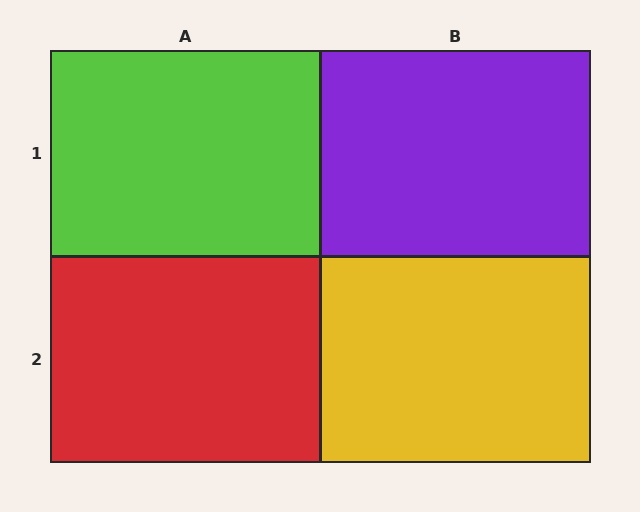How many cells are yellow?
1 cell is yellow.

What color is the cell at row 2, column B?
Yellow.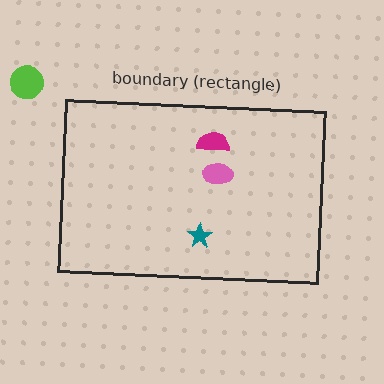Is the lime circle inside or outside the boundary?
Outside.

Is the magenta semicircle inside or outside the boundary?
Inside.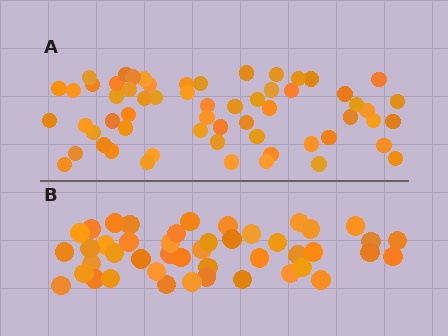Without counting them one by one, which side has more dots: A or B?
Region A (the top region) has more dots.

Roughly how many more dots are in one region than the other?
Region A has approximately 15 more dots than region B.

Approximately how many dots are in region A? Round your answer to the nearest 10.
About 60 dots.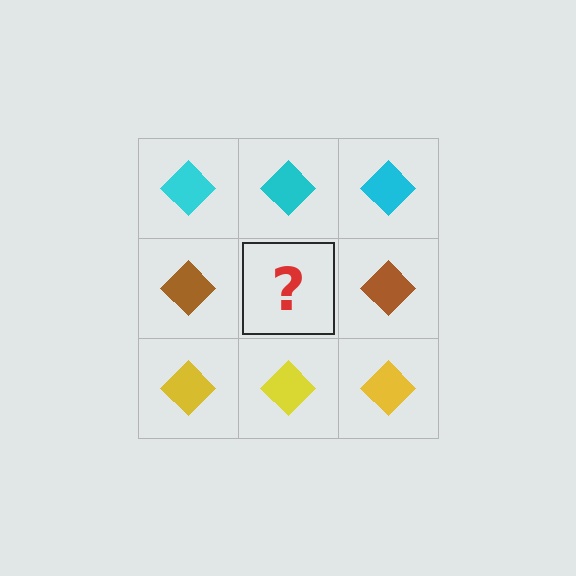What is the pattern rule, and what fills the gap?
The rule is that each row has a consistent color. The gap should be filled with a brown diamond.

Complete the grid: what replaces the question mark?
The question mark should be replaced with a brown diamond.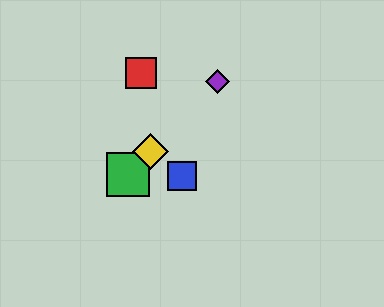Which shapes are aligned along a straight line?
The green square, the yellow diamond, the purple diamond are aligned along a straight line.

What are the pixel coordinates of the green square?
The green square is at (128, 174).